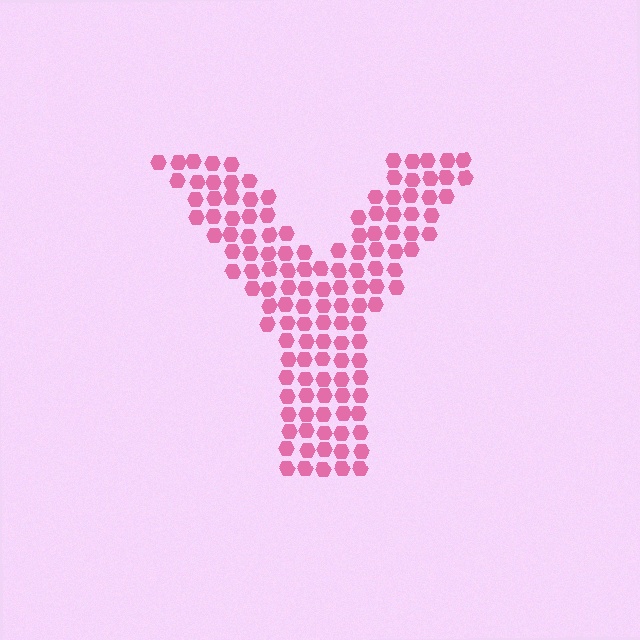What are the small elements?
The small elements are hexagons.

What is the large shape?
The large shape is the letter Y.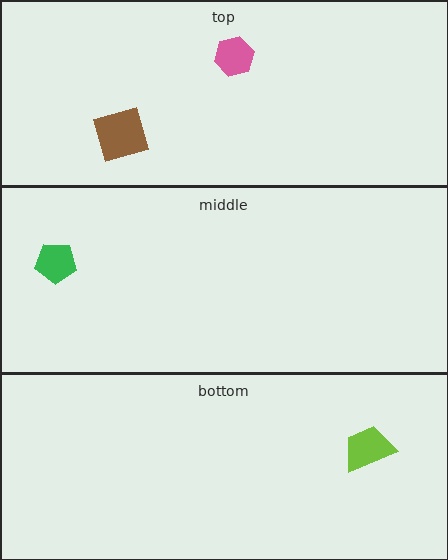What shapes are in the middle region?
The green pentagon.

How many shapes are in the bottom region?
1.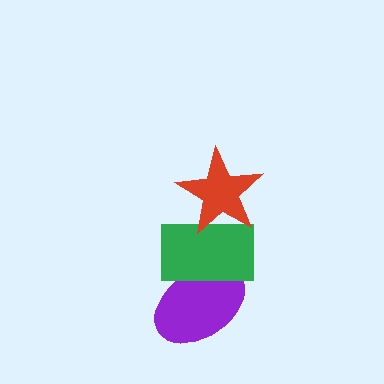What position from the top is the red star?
The red star is 1st from the top.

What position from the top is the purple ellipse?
The purple ellipse is 3rd from the top.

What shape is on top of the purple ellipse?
The green rectangle is on top of the purple ellipse.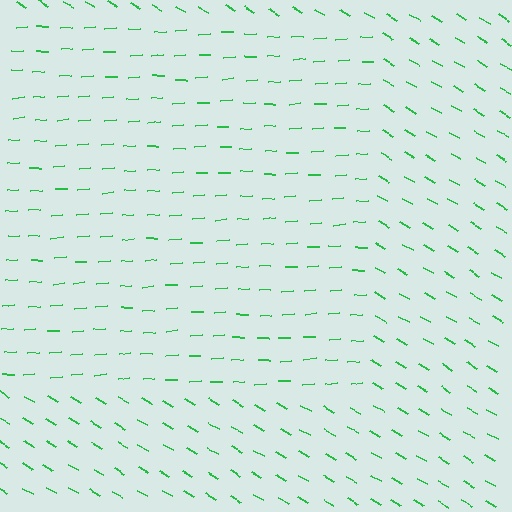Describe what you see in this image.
The image is filled with small green line segments. A rectangle region in the image has lines oriented differently from the surrounding lines, creating a visible texture boundary.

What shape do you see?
I see a rectangle.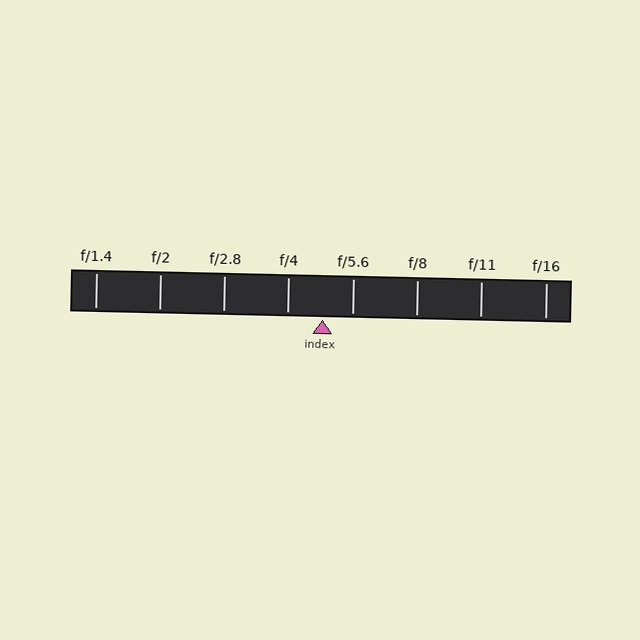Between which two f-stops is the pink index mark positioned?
The index mark is between f/4 and f/5.6.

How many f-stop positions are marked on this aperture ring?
There are 8 f-stop positions marked.